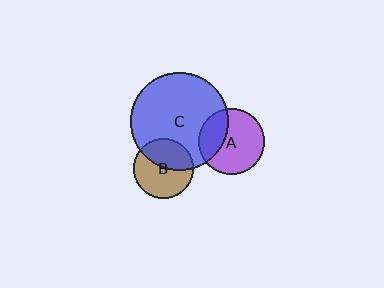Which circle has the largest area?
Circle C (blue).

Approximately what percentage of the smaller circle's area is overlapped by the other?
Approximately 30%.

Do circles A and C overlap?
Yes.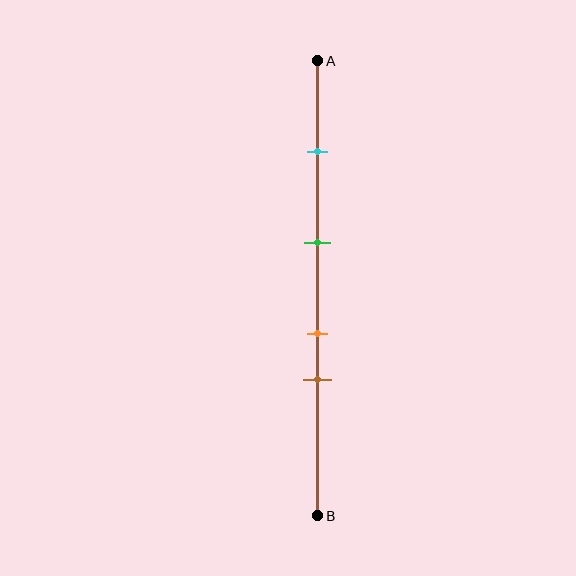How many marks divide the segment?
There are 4 marks dividing the segment.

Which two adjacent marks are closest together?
The orange and brown marks are the closest adjacent pair.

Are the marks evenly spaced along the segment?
No, the marks are not evenly spaced.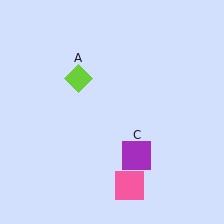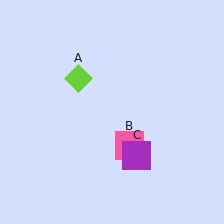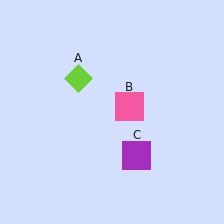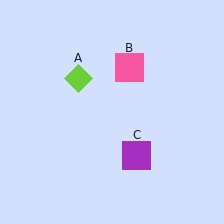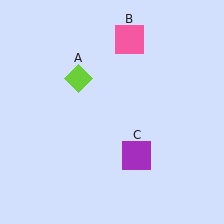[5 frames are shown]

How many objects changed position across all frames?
1 object changed position: pink square (object B).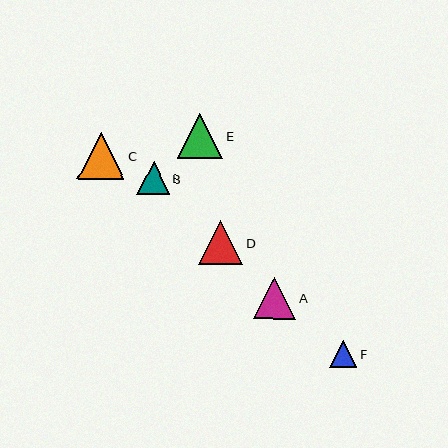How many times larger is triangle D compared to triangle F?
Triangle D is approximately 1.6 times the size of triangle F.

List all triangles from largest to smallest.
From largest to smallest: C, E, D, A, B, F.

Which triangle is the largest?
Triangle C is the largest with a size of approximately 48 pixels.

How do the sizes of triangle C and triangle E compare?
Triangle C and triangle E are approximately the same size.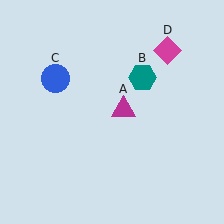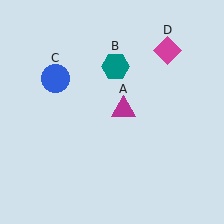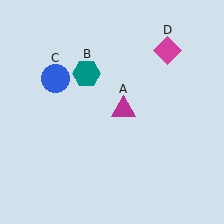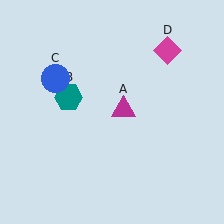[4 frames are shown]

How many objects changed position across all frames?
1 object changed position: teal hexagon (object B).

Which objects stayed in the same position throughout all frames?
Magenta triangle (object A) and blue circle (object C) and magenta diamond (object D) remained stationary.